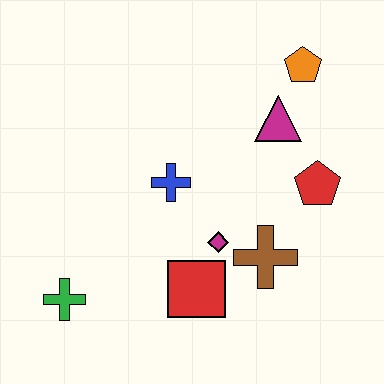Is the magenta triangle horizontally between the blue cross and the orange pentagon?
Yes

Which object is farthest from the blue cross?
The orange pentagon is farthest from the blue cross.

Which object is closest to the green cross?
The red square is closest to the green cross.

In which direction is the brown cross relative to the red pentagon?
The brown cross is below the red pentagon.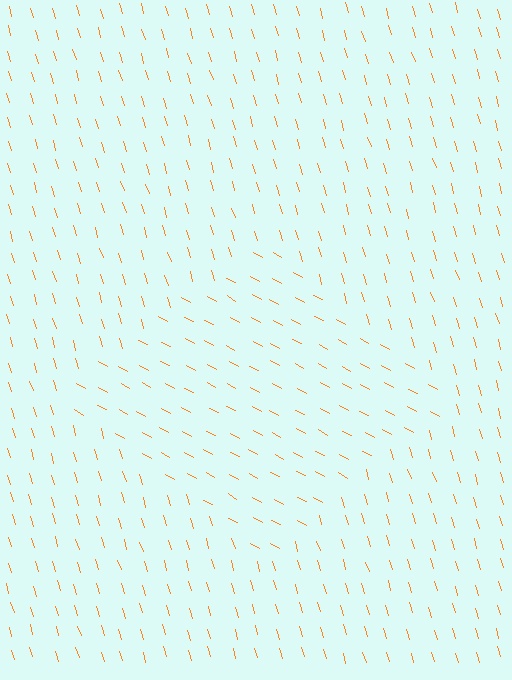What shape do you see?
I see a diamond.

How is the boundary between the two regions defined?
The boundary is defined purely by a change in line orientation (approximately 45 degrees difference). All lines are the same color and thickness.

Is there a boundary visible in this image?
Yes, there is a texture boundary formed by a change in line orientation.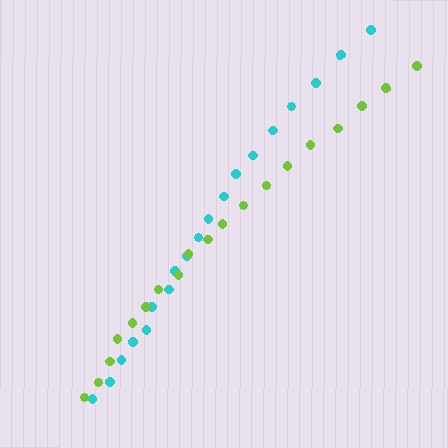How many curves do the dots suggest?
There are 2 distinct paths.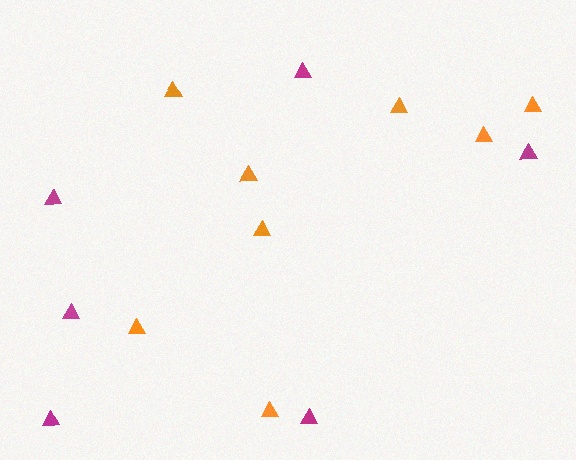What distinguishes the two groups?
There are 2 groups: one group of orange triangles (8) and one group of magenta triangles (6).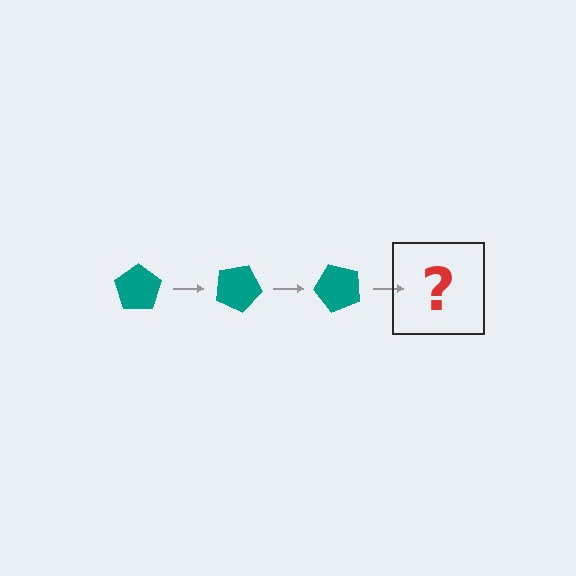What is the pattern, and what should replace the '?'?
The pattern is that the pentagon rotates 25 degrees each step. The '?' should be a teal pentagon rotated 75 degrees.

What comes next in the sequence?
The next element should be a teal pentagon rotated 75 degrees.